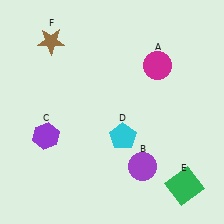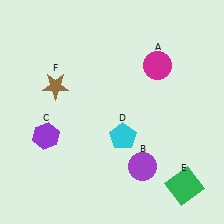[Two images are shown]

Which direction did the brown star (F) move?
The brown star (F) moved down.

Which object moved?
The brown star (F) moved down.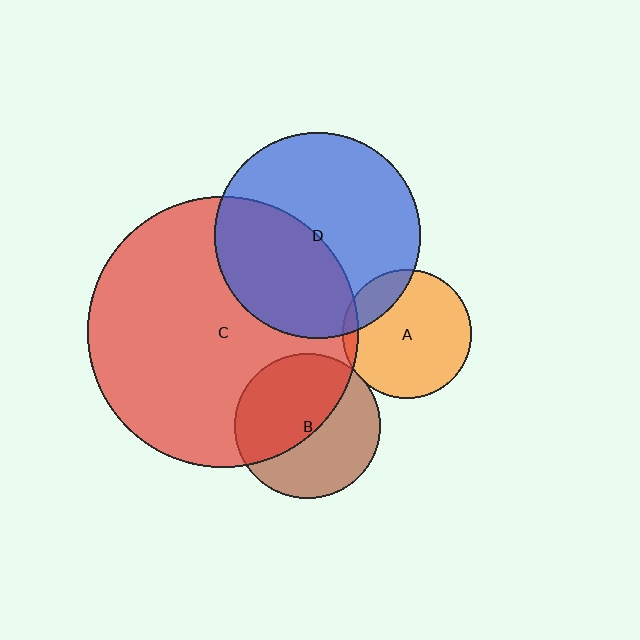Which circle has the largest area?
Circle C (red).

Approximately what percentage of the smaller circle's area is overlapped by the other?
Approximately 15%.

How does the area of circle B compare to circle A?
Approximately 1.3 times.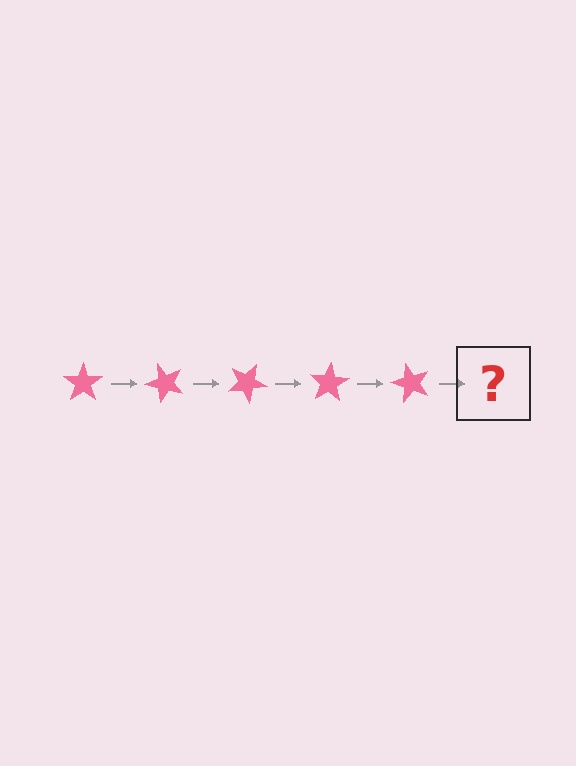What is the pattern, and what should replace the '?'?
The pattern is that the star rotates 50 degrees each step. The '?' should be a pink star rotated 250 degrees.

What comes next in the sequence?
The next element should be a pink star rotated 250 degrees.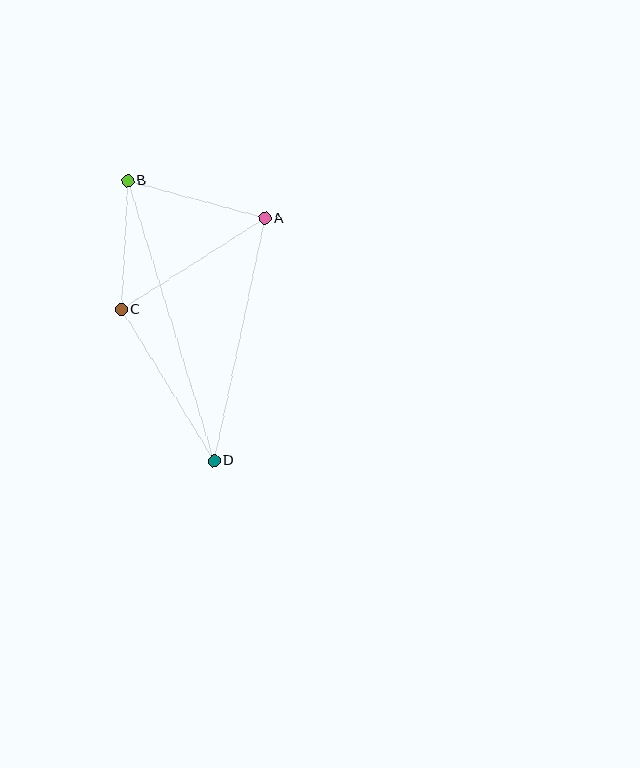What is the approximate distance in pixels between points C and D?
The distance between C and D is approximately 177 pixels.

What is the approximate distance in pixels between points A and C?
The distance between A and C is approximately 170 pixels.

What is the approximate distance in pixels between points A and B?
The distance between A and B is approximately 142 pixels.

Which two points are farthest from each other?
Points B and D are farthest from each other.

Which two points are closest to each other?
Points B and C are closest to each other.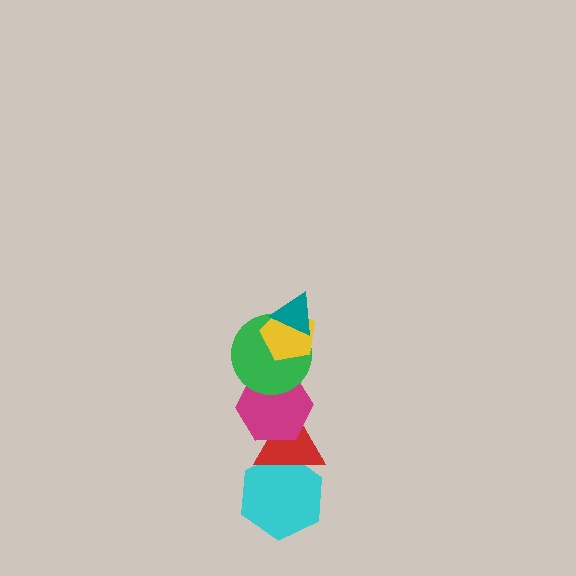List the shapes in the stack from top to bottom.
From top to bottom: the teal triangle, the yellow pentagon, the green circle, the magenta hexagon, the red triangle, the cyan hexagon.